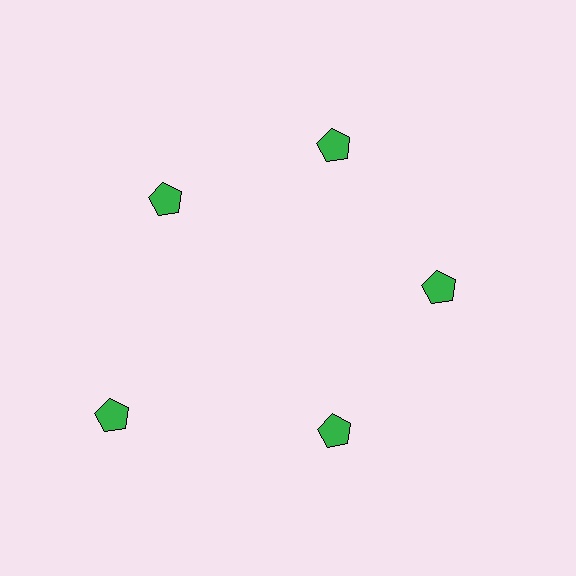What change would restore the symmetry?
The symmetry would be restored by moving it inward, back onto the ring so that all 5 pentagons sit at equal angles and equal distance from the center.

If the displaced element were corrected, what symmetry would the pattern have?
It would have 5-fold rotational symmetry — the pattern would map onto itself every 72 degrees.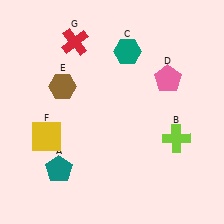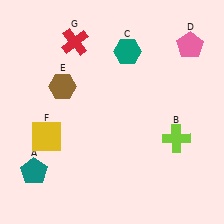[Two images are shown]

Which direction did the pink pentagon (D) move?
The pink pentagon (D) moved up.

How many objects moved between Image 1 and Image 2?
2 objects moved between the two images.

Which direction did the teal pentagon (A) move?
The teal pentagon (A) moved left.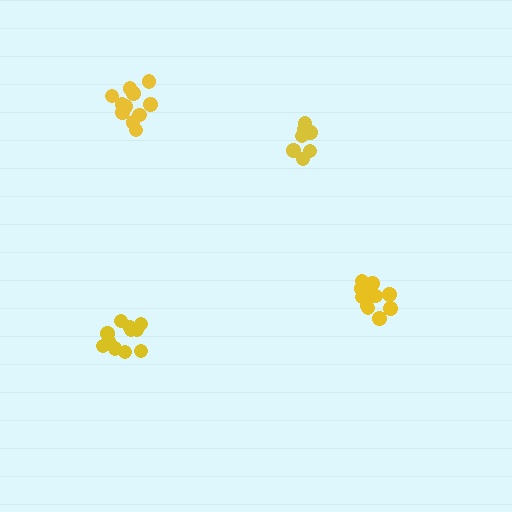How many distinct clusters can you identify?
There are 4 distinct clusters.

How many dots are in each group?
Group 1: 11 dots, Group 2: 11 dots, Group 3: 11 dots, Group 4: 7 dots (40 total).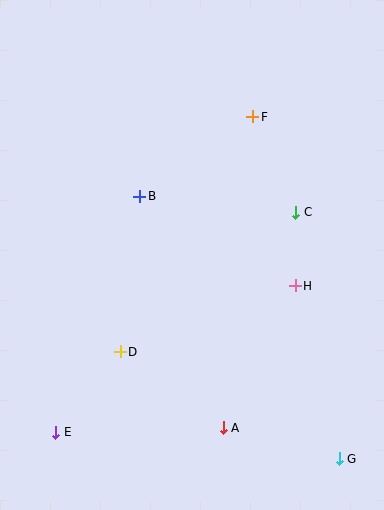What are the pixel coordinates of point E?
Point E is at (56, 432).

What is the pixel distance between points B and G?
The distance between B and G is 330 pixels.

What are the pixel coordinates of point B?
Point B is at (140, 196).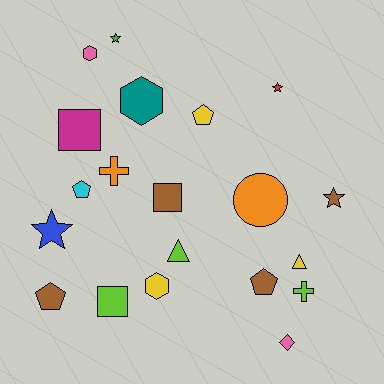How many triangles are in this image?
There are 2 triangles.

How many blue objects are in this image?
There is 1 blue object.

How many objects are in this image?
There are 20 objects.